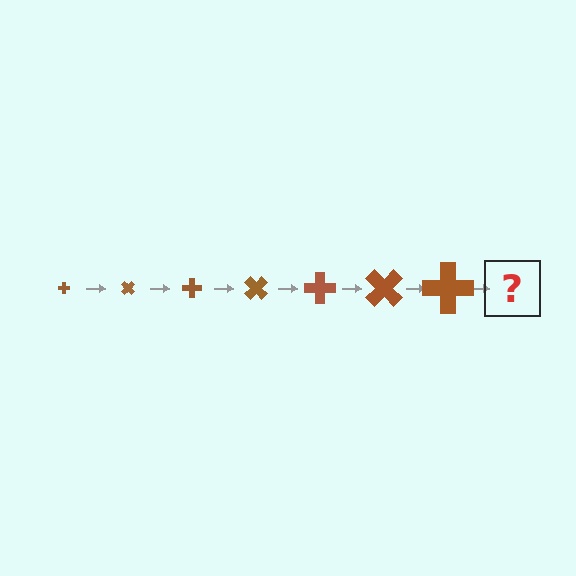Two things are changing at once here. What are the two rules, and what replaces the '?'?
The two rules are that the cross grows larger each step and it rotates 45 degrees each step. The '?' should be a cross, larger than the previous one and rotated 315 degrees from the start.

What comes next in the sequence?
The next element should be a cross, larger than the previous one and rotated 315 degrees from the start.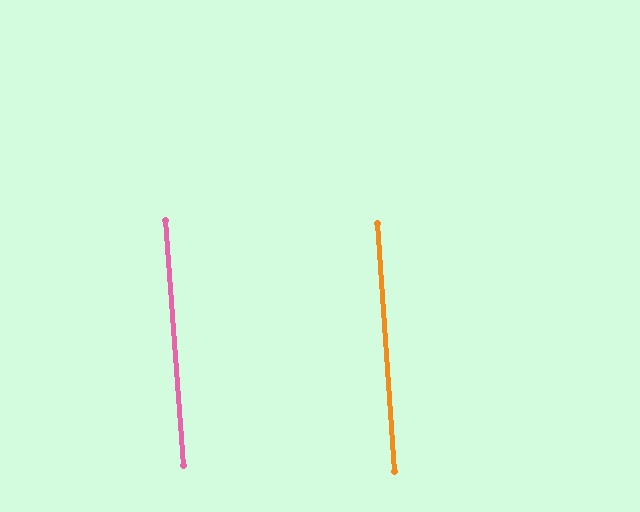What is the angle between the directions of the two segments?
Approximately 0 degrees.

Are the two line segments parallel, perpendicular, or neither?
Parallel — their directions differ by only 0.3°.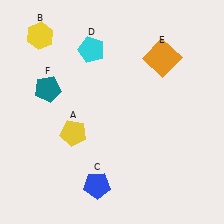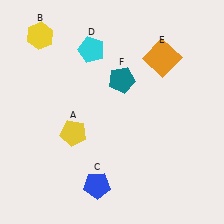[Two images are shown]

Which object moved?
The teal pentagon (F) moved right.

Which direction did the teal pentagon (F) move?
The teal pentagon (F) moved right.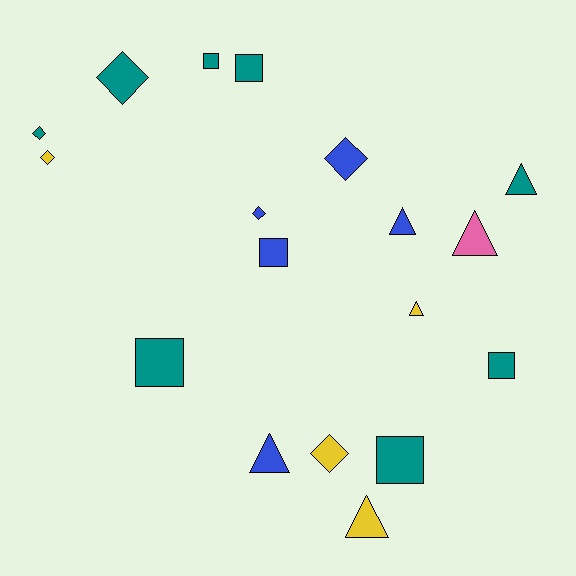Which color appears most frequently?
Teal, with 8 objects.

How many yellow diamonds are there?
There are 2 yellow diamonds.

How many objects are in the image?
There are 18 objects.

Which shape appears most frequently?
Triangle, with 6 objects.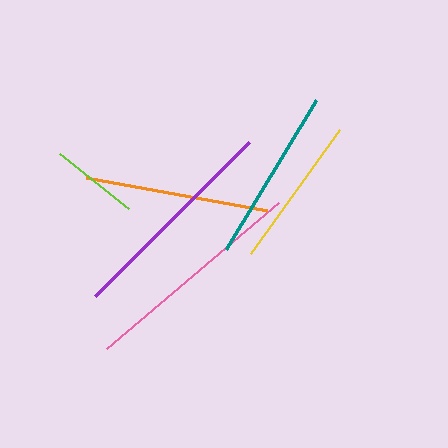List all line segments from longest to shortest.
From longest to shortest: pink, purple, orange, teal, yellow, lime.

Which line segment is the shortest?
The lime line is the shortest at approximately 88 pixels.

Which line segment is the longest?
The pink line is the longest at approximately 225 pixels.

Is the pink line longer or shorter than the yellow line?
The pink line is longer than the yellow line.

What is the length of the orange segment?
The orange segment is approximately 184 pixels long.